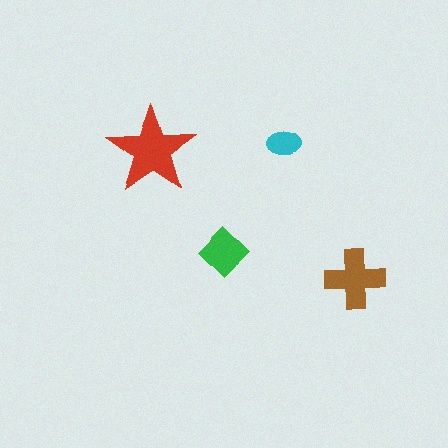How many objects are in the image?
There are 4 objects in the image.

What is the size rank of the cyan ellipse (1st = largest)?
4th.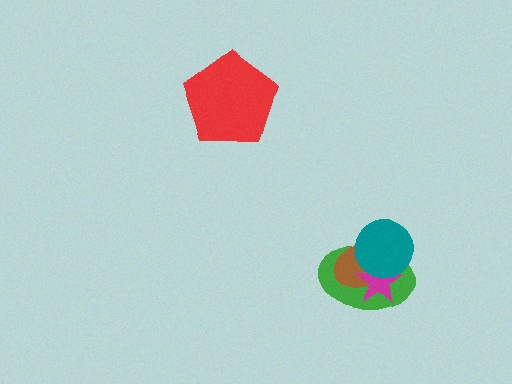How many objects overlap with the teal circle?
3 objects overlap with the teal circle.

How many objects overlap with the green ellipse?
3 objects overlap with the green ellipse.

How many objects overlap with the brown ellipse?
3 objects overlap with the brown ellipse.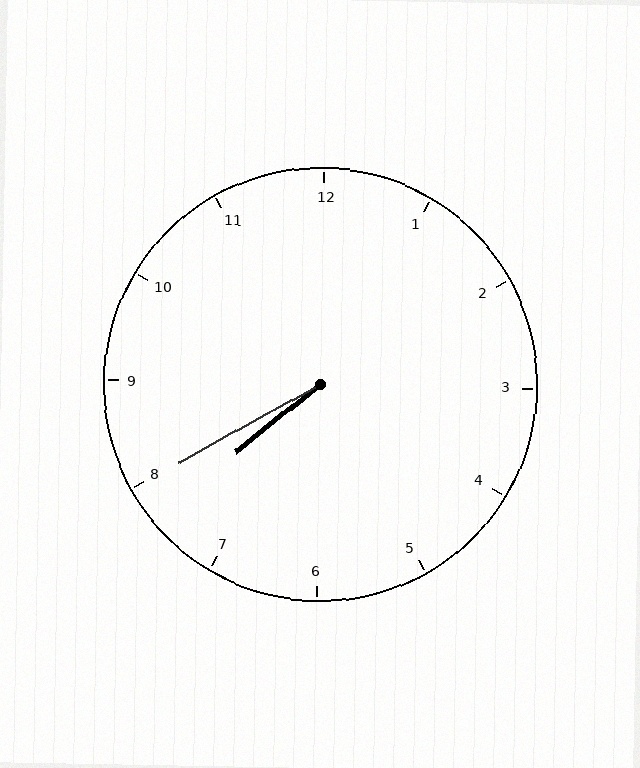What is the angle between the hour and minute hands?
Approximately 10 degrees.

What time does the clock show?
7:40.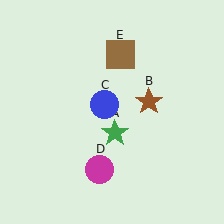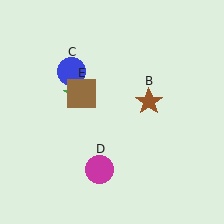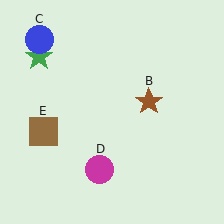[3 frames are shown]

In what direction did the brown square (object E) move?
The brown square (object E) moved down and to the left.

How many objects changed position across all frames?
3 objects changed position: green star (object A), blue circle (object C), brown square (object E).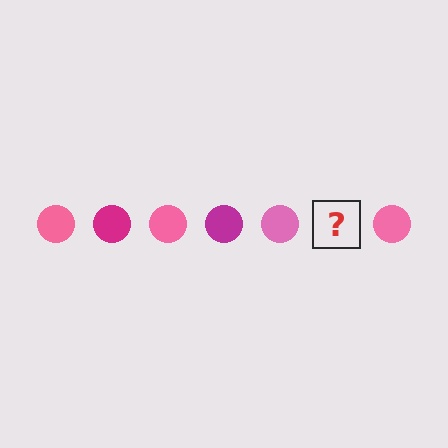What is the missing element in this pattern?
The missing element is a magenta circle.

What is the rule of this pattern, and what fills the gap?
The rule is that the pattern cycles through pink, magenta circles. The gap should be filled with a magenta circle.